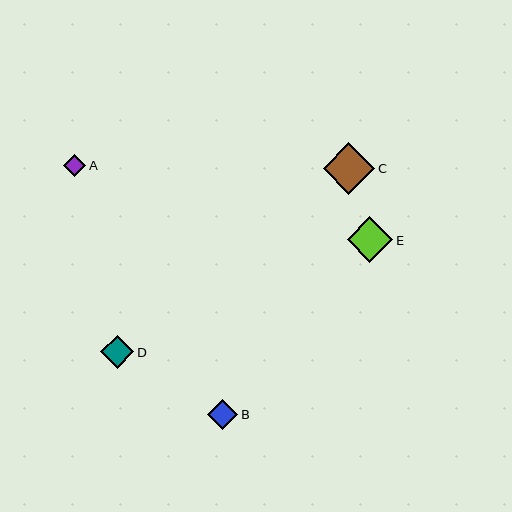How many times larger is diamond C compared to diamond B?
Diamond C is approximately 1.7 times the size of diamond B.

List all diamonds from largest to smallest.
From largest to smallest: C, E, D, B, A.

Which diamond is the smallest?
Diamond A is the smallest with a size of approximately 22 pixels.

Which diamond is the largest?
Diamond C is the largest with a size of approximately 51 pixels.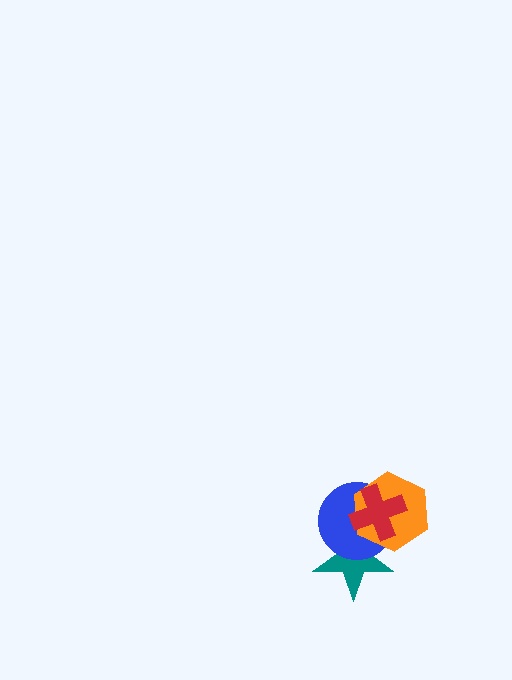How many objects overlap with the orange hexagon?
3 objects overlap with the orange hexagon.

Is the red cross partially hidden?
No, no other shape covers it.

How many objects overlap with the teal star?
3 objects overlap with the teal star.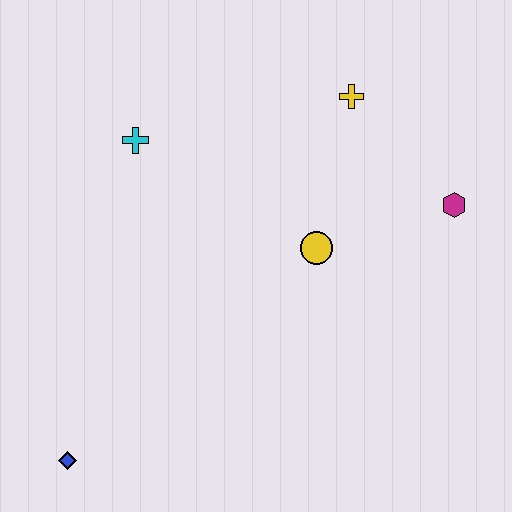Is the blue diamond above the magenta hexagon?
No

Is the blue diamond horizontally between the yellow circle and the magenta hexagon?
No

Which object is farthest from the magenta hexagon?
The blue diamond is farthest from the magenta hexagon.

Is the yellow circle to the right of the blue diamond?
Yes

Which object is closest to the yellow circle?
The magenta hexagon is closest to the yellow circle.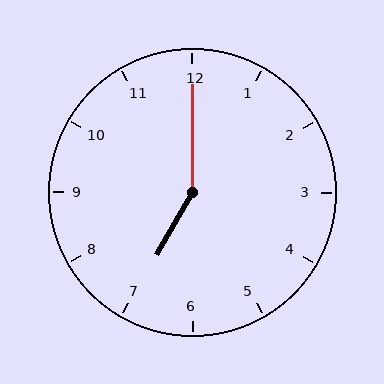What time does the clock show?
7:00.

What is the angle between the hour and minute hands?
Approximately 150 degrees.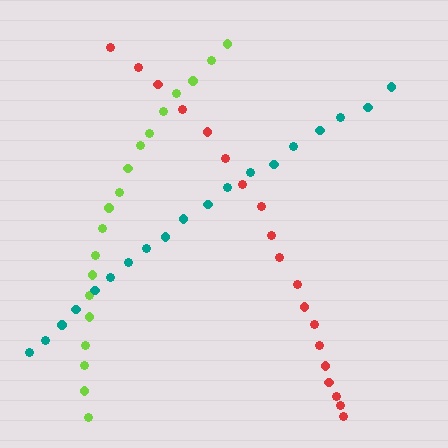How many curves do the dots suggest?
There are 3 distinct paths.